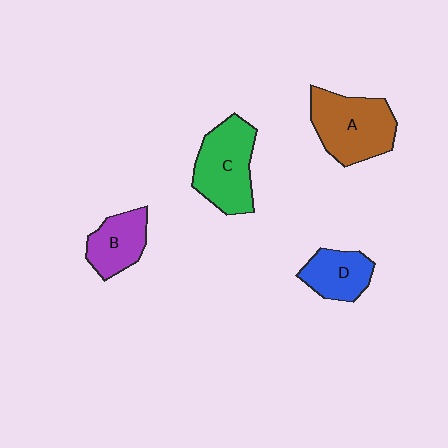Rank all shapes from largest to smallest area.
From largest to smallest: A (brown), C (green), B (purple), D (blue).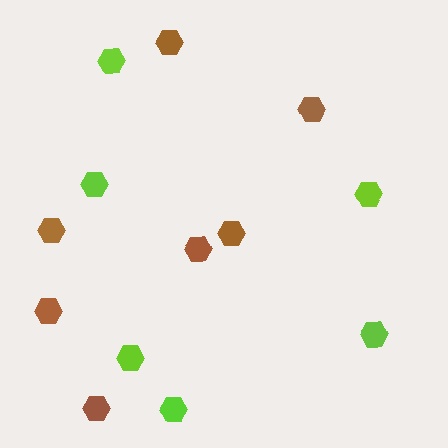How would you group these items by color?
There are 2 groups: one group of brown hexagons (7) and one group of lime hexagons (6).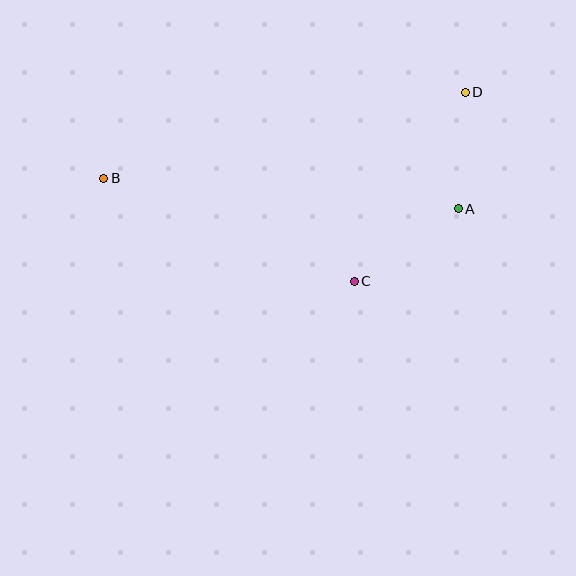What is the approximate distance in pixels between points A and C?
The distance between A and C is approximately 127 pixels.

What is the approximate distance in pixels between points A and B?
The distance between A and B is approximately 356 pixels.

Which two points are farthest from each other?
Points B and D are farthest from each other.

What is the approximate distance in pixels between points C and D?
The distance between C and D is approximately 219 pixels.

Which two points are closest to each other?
Points A and D are closest to each other.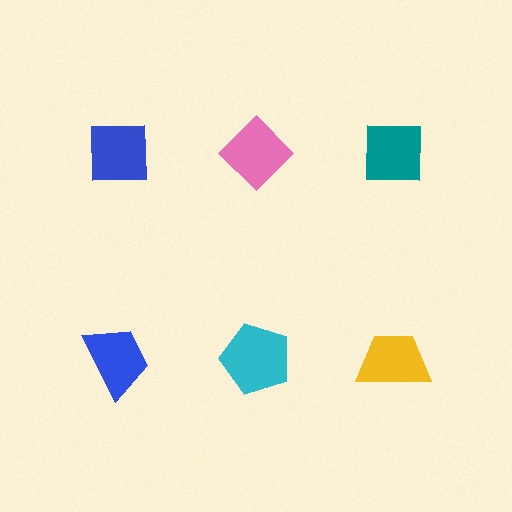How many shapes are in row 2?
3 shapes.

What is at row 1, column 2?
A pink diamond.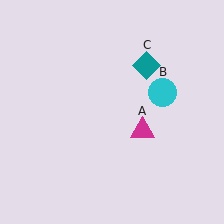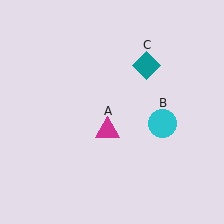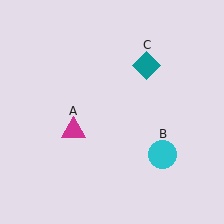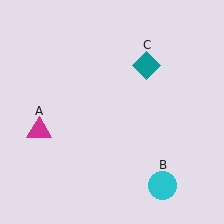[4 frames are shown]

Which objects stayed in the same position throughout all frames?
Teal diamond (object C) remained stationary.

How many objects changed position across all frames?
2 objects changed position: magenta triangle (object A), cyan circle (object B).